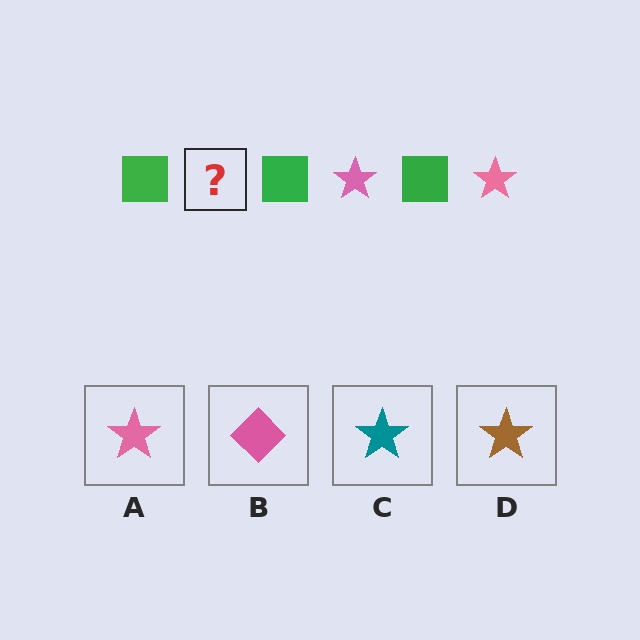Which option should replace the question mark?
Option A.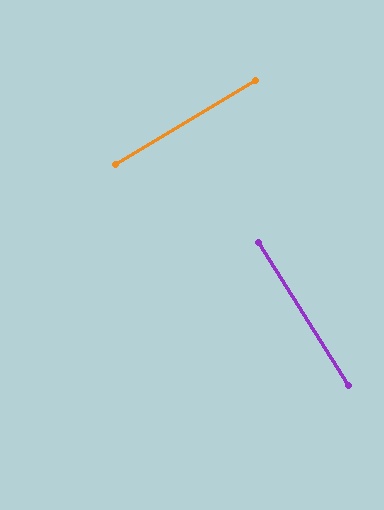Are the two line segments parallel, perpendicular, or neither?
Perpendicular — they meet at approximately 89°.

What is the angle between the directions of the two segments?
Approximately 89 degrees.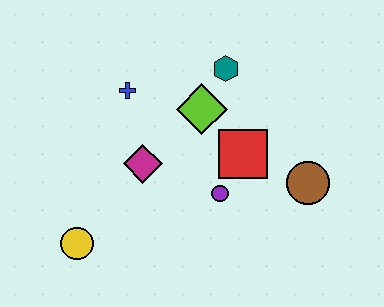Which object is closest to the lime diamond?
The teal hexagon is closest to the lime diamond.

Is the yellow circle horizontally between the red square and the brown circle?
No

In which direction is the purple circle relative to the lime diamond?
The purple circle is below the lime diamond.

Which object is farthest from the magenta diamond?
The brown circle is farthest from the magenta diamond.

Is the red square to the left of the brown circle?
Yes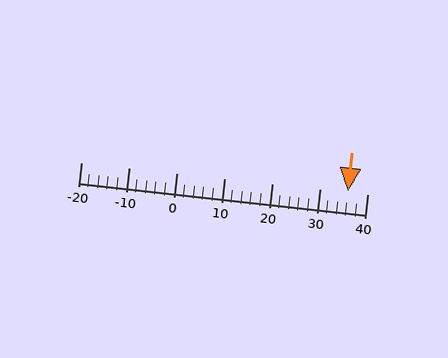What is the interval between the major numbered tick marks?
The major tick marks are spaced 10 units apart.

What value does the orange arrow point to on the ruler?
The orange arrow points to approximately 36.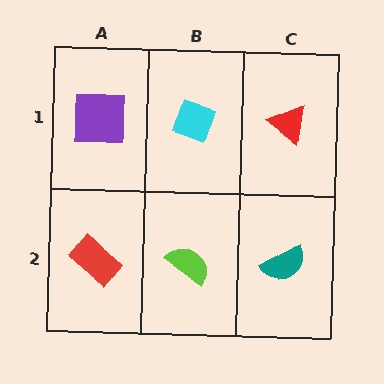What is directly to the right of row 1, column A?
A cyan diamond.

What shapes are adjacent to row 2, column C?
A red triangle (row 1, column C), a lime semicircle (row 2, column B).